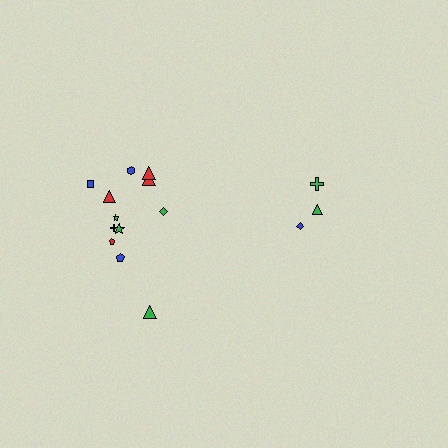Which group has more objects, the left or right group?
The left group.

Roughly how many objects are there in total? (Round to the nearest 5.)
Roughly 15 objects in total.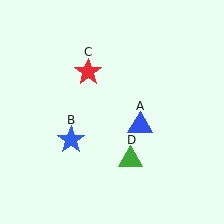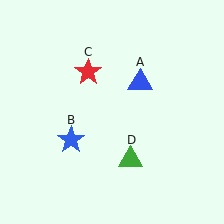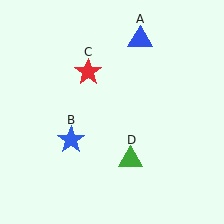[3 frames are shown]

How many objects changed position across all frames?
1 object changed position: blue triangle (object A).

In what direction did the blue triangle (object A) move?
The blue triangle (object A) moved up.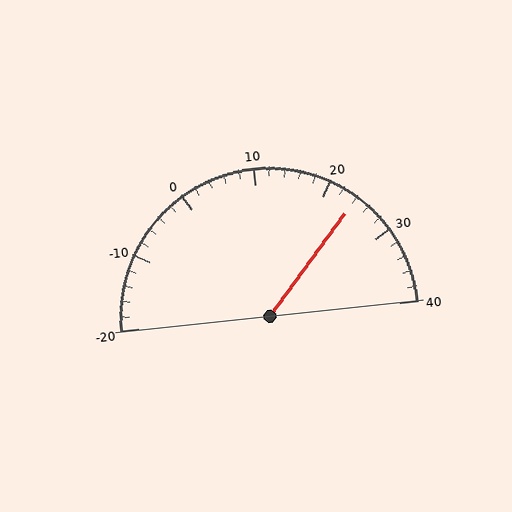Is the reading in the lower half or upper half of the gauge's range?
The reading is in the upper half of the range (-20 to 40).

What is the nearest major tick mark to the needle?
The nearest major tick mark is 20.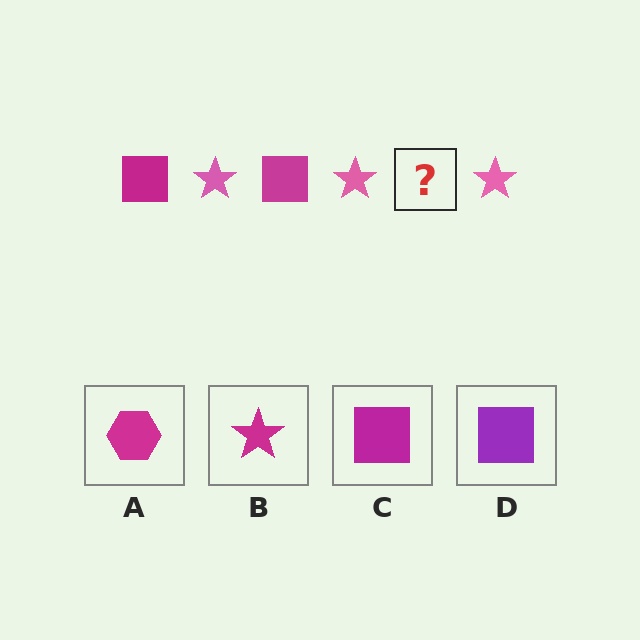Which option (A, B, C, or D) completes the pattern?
C.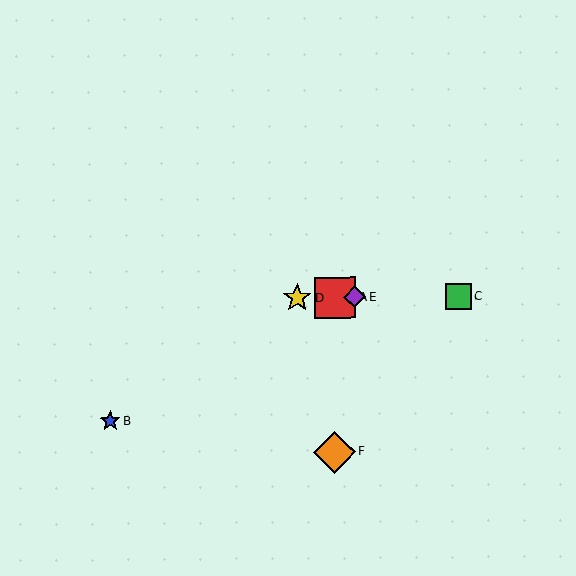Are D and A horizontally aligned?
Yes, both are at y≈298.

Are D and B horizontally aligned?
No, D is at y≈298 and B is at y≈421.